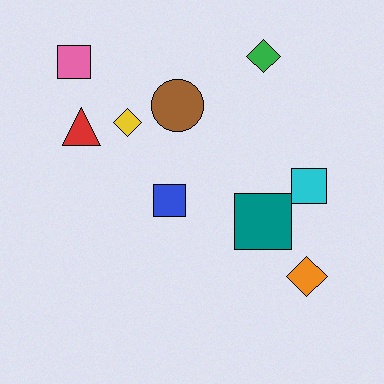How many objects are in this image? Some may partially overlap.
There are 9 objects.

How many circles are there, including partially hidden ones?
There is 1 circle.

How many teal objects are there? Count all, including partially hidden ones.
There is 1 teal object.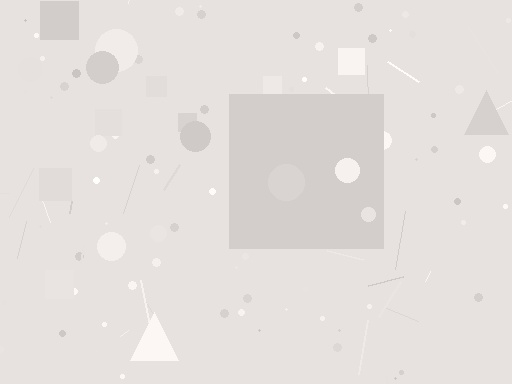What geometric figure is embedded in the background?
A square is embedded in the background.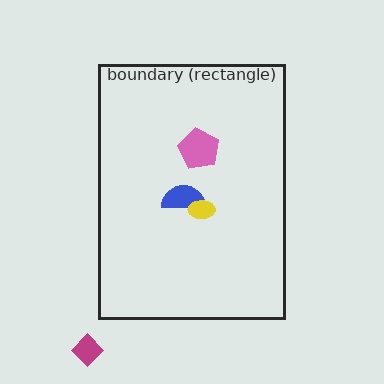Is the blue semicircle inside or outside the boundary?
Inside.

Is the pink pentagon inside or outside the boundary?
Inside.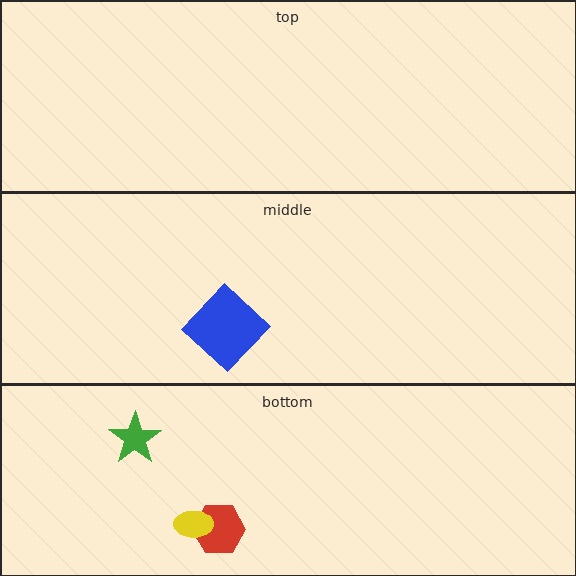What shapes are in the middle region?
The blue diamond.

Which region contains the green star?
The bottom region.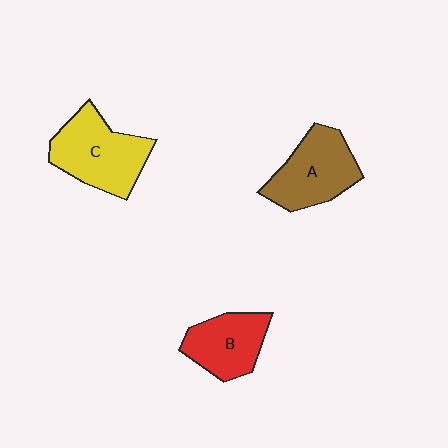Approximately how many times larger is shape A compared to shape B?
Approximately 1.2 times.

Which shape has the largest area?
Shape C (yellow).